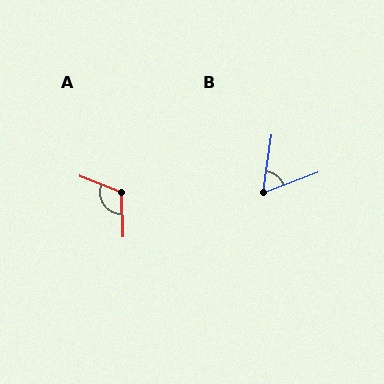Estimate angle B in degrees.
Approximately 62 degrees.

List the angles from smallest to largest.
B (62°), A (114°).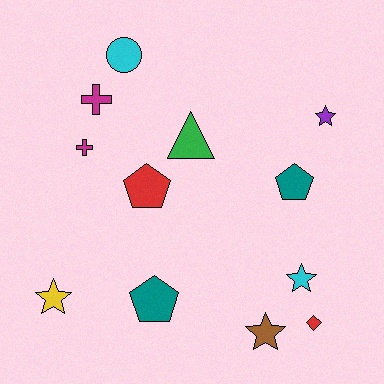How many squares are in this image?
There are no squares.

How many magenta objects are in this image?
There are 2 magenta objects.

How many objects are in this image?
There are 12 objects.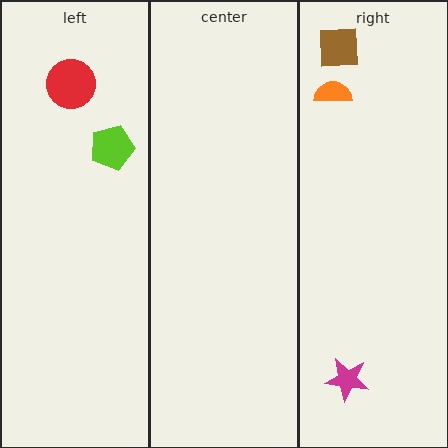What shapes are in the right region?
The magenta star, the brown square, the orange semicircle.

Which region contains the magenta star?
The right region.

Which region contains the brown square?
The right region.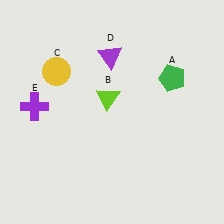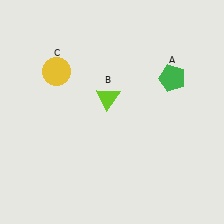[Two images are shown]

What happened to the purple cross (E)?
The purple cross (E) was removed in Image 2. It was in the top-left area of Image 1.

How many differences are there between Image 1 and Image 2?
There are 2 differences between the two images.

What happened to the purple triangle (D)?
The purple triangle (D) was removed in Image 2. It was in the top-left area of Image 1.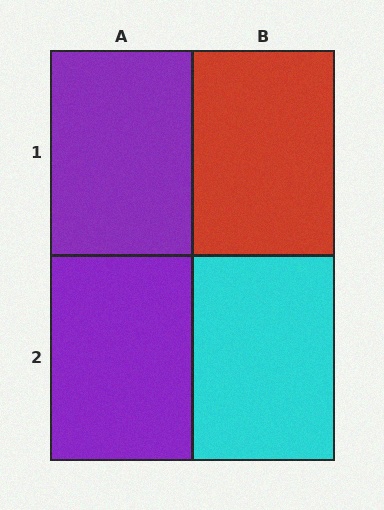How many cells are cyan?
1 cell is cyan.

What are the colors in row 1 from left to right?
Purple, red.